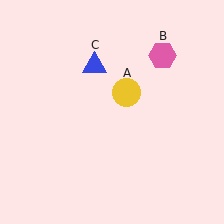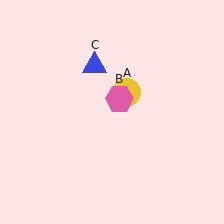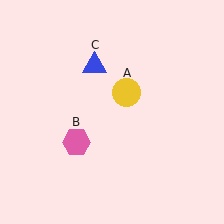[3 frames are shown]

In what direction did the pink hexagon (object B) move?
The pink hexagon (object B) moved down and to the left.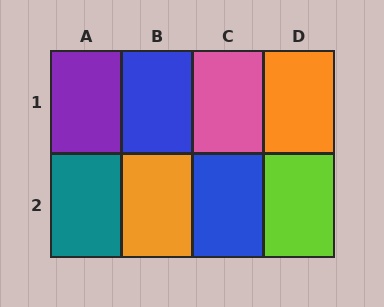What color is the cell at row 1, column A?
Purple.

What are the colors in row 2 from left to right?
Teal, orange, blue, lime.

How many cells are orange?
2 cells are orange.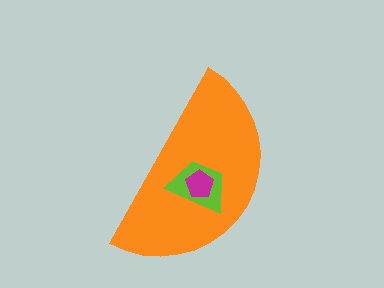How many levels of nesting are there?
3.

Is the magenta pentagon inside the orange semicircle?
Yes.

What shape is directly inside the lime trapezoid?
The magenta pentagon.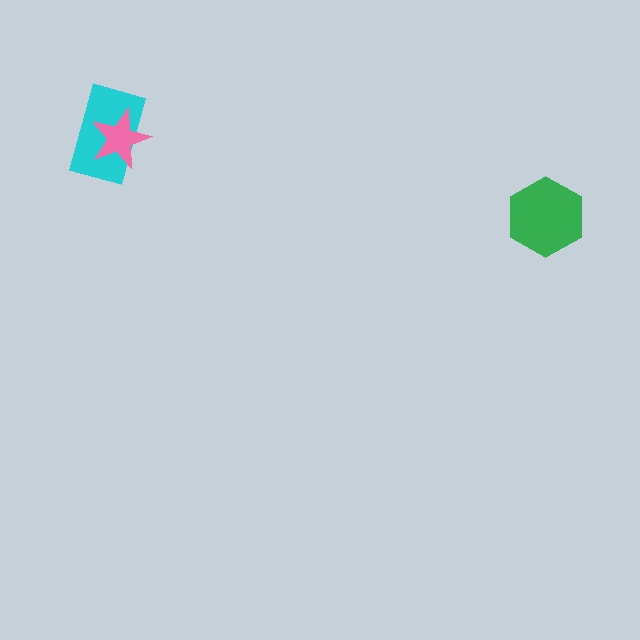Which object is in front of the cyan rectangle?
The pink star is in front of the cyan rectangle.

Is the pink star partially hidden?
No, no other shape covers it.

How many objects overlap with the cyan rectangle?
1 object overlaps with the cyan rectangle.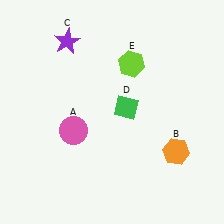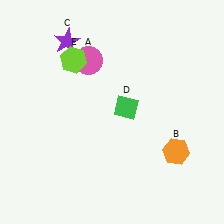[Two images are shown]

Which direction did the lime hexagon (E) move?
The lime hexagon (E) moved left.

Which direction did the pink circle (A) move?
The pink circle (A) moved up.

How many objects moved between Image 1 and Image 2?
2 objects moved between the two images.